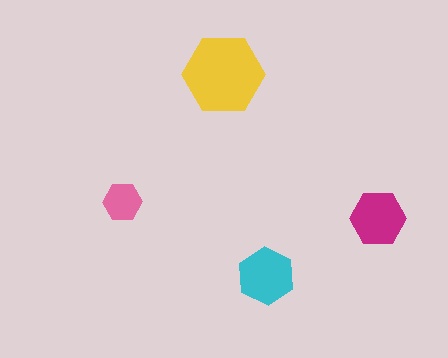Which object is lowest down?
The cyan hexagon is bottommost.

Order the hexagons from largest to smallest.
the yellow one, the cyan one, the magenta one, the pink one.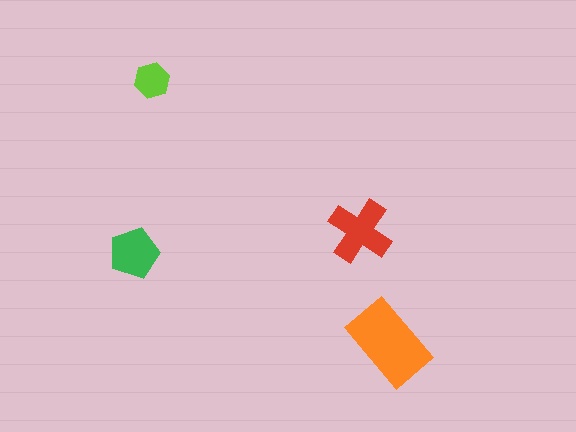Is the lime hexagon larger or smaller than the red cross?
Smaller.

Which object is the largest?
The orange rectangle.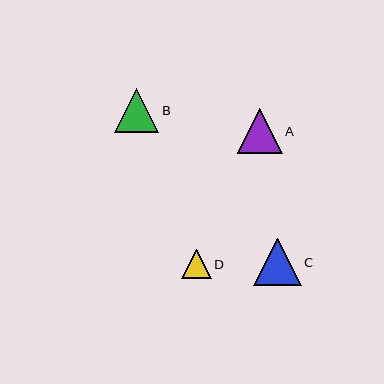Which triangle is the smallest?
Triangle D is the smallest with a size of approximately 29 pixels.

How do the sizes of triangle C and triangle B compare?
Triangle C and triangle B are approximately the same size.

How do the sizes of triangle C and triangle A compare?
Triangle C and triangle A are approximately the same size.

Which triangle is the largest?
Triangle C is the largest with a size of approximately 47 pixels.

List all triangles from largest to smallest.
From largest to smallest: C, A, B, D.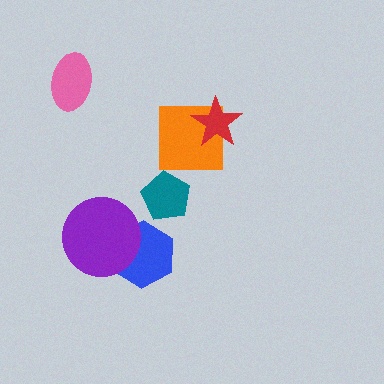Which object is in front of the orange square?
The red star is in front of the orange square.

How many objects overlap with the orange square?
1 object overlaps with the orange square.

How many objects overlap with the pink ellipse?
0 objects overlap with the pink ellipse.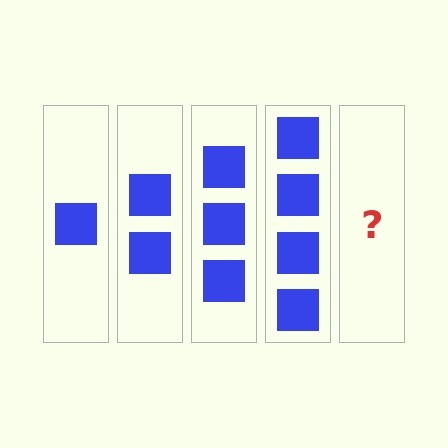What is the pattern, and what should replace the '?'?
The pattern is that each step adds one more square. The '?' should be 5 squares.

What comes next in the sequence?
The next element should be 5 squares.